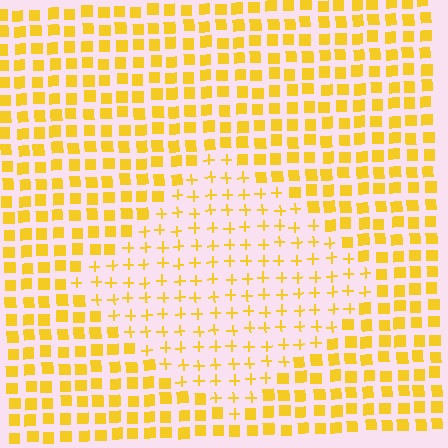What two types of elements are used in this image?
The image uses plus signs inside the diamond region and squares outside it.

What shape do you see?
I see a diamond.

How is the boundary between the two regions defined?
The boundary is defined by a change in element shape: plus signs inside vs. squares outside. All elements share the same color and spacing.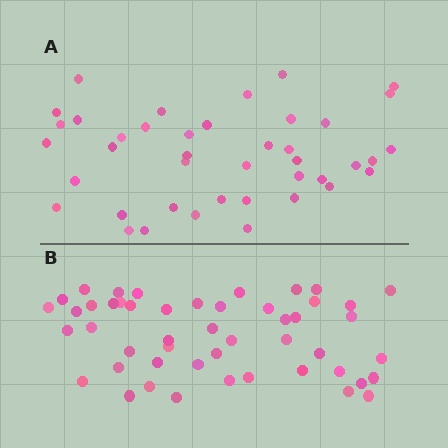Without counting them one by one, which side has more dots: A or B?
Region B (the bottom region) has more dots.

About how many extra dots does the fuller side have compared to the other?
Region B has roughly 8 or so more dots than region A.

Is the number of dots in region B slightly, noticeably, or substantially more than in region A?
Region B has only slightly more — the two regions are fairly close. The ratio is roughly 1.2 to 1.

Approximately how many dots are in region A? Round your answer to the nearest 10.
About 40 dots. (The exact count is 41, which rounds to 40.)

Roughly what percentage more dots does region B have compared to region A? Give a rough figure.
About 20% more.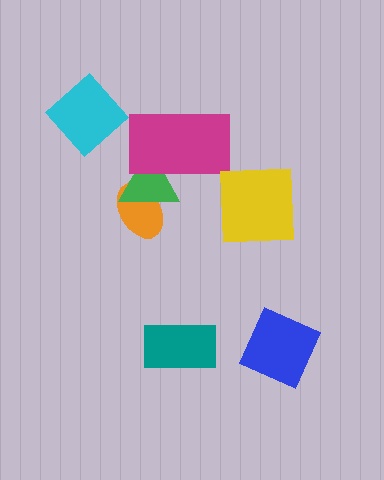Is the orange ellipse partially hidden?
Yes, it is partially covered by another shape.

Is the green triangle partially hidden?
Yes, it is partially covered by another shape.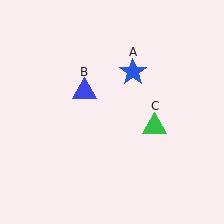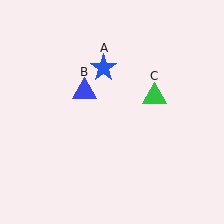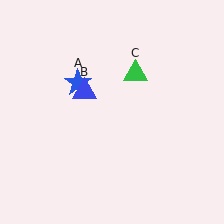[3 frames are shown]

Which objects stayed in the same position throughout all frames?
Blue triangle (object B) remained stationary.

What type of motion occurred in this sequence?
The blue star (object A), green triangle (object C) rotated counterclockwise around the center of the scene.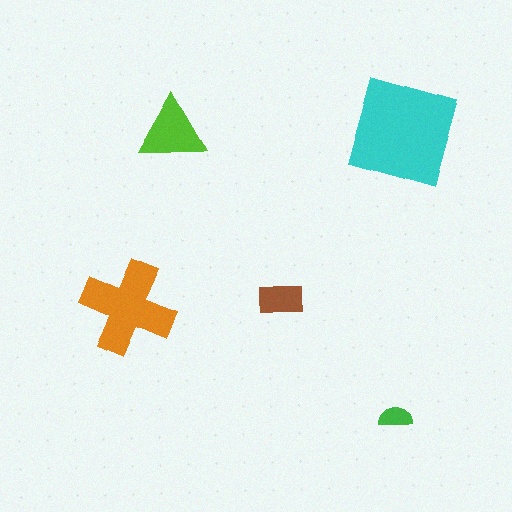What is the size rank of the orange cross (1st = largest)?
2nd.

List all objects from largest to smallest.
The cyan diamond, the orange cross, the lime triangle, the brown rectangle, the green semicircle.